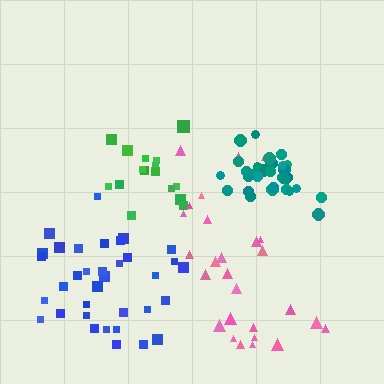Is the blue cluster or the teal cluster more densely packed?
Teal.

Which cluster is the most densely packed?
Teal.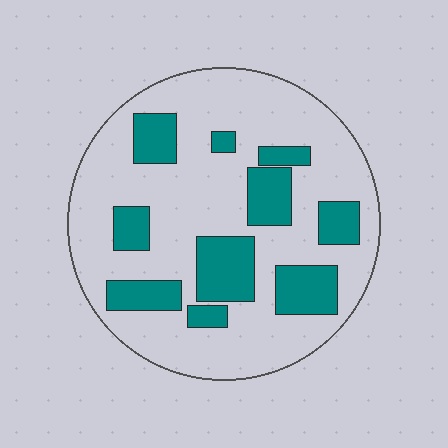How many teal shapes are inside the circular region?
10.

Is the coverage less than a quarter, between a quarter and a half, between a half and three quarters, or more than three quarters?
Between a quarter and a half.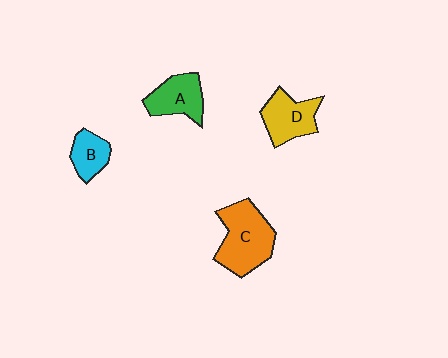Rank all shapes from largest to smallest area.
From largest to smallest: C (orange), D (yellow), A (green), B (cyan).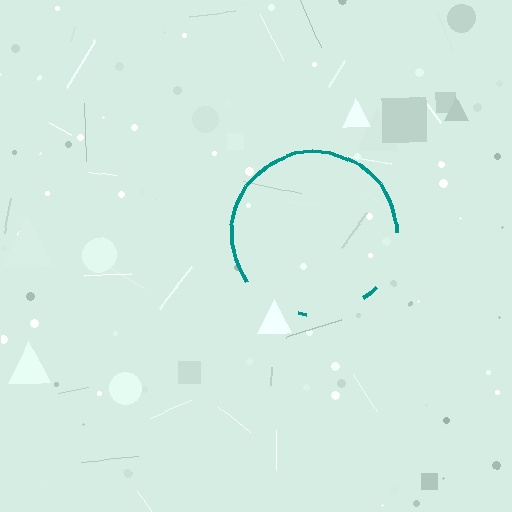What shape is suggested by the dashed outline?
The dashed outline suggests a circle.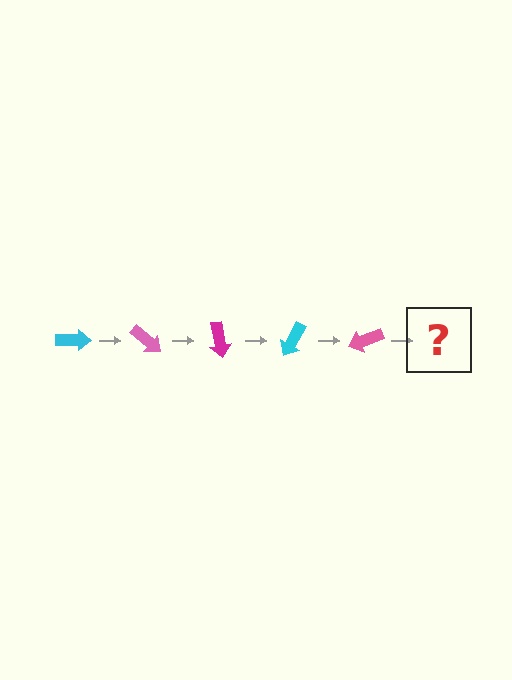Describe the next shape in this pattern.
It should be a magenta arrow, rotated 200 degrees from the start.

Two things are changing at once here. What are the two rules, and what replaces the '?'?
The two rules are that it rotates 40 degrees each step and the color cycles through cyan, pink, and magenta. The '?' should be a magenta arrow, rotated 200 degrees from the start.